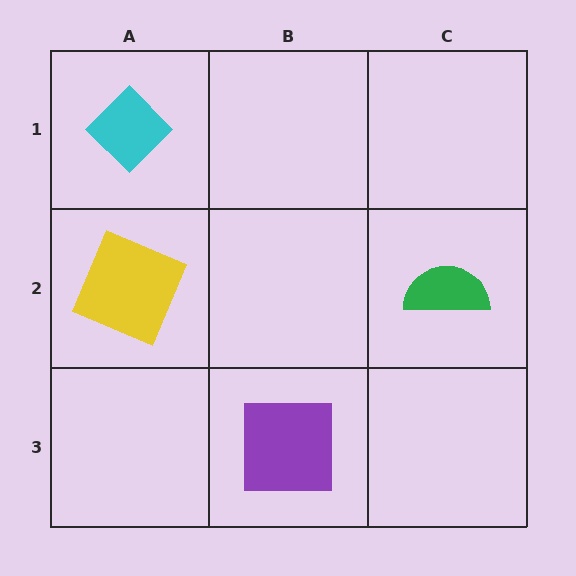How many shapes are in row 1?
1 shape.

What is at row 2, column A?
A yellow square.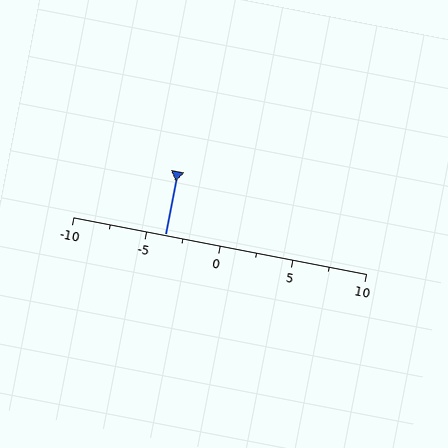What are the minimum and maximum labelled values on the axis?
The axis runs from -10 to 10.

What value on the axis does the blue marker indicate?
The marker indicates approximately -3.8.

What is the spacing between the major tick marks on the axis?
The major ticks are spaced 5 apart.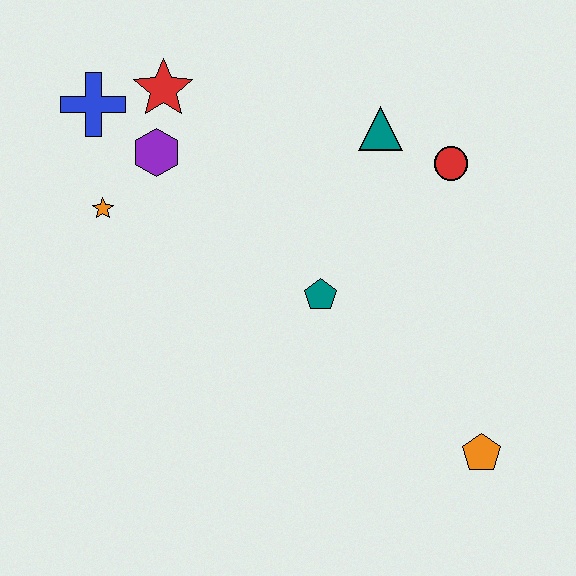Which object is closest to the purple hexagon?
The red star is closest to the purple hexagon.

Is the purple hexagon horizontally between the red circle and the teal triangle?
No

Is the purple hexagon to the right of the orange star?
Yes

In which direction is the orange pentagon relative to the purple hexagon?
The orange pentagon is to the right of the purple hexagon.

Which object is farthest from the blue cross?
The orange pentagon is farthest from the blue cross.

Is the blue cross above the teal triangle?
Yes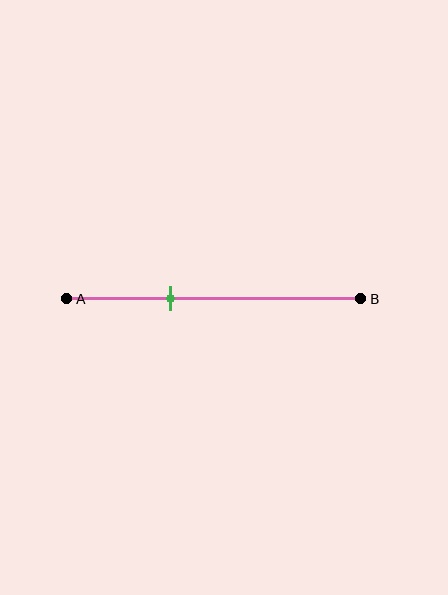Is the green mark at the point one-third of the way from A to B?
Yes, the mark is approximately at the one-third point.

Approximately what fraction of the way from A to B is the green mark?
The green mark is approximately 35% of the way from A to B.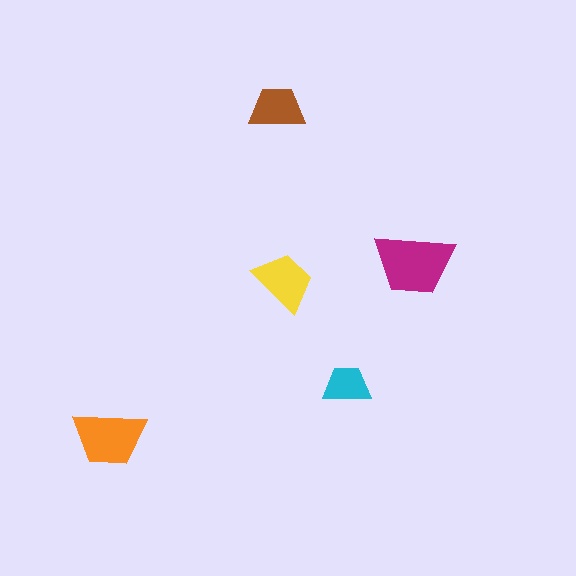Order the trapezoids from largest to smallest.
the magenta one, the orange one, the yellow one, the brown one, the cyan one.